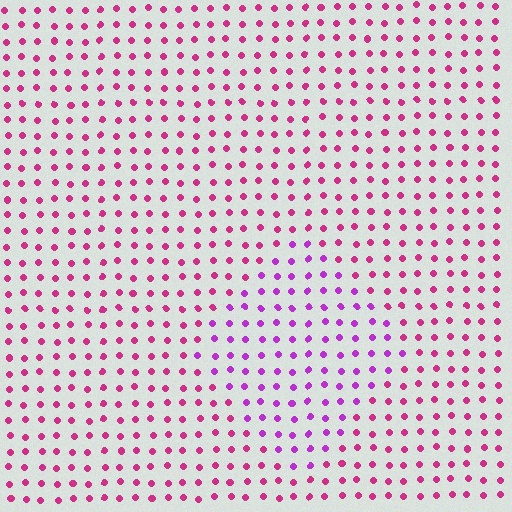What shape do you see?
I see a diamond.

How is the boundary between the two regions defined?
The boundary is defined purely by a slight shift in hue (about 34 degrees). Spacing, size, and orientation are identical on both sides.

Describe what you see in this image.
The image is filled with small magenta elements in a uniform arrangement. A diamond-shaped region is visible where the elements are tinted to a slightly different hue, forming a subtle color boundary.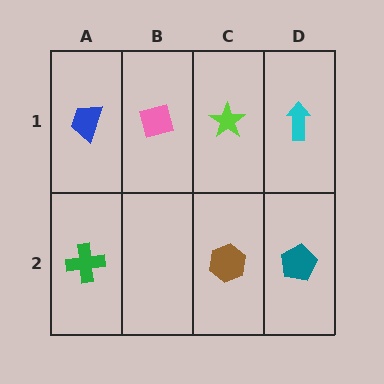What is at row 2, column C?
A brown hexagon.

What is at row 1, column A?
A blue trapezoid.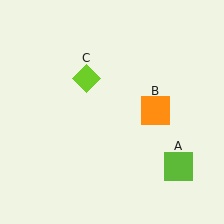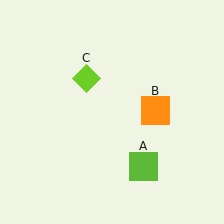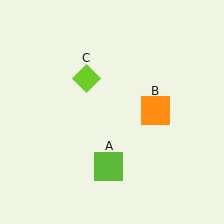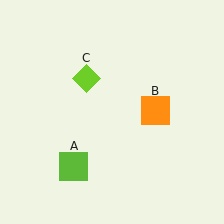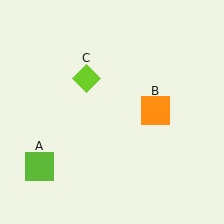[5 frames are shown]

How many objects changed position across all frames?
1 object changed position: lime square (object A).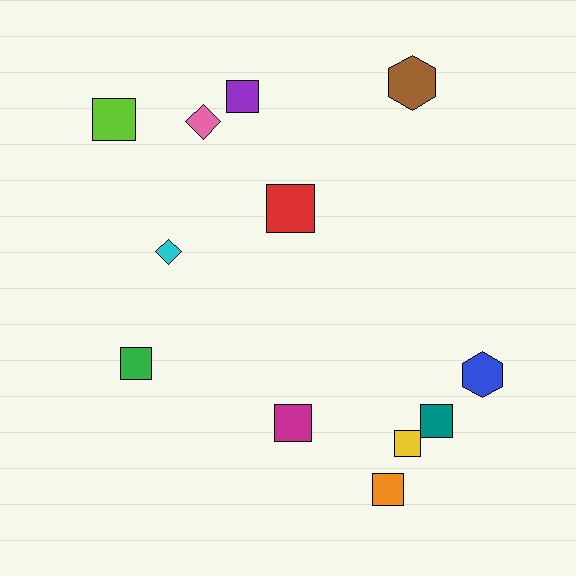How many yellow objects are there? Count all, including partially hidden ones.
There is 1 yellow object.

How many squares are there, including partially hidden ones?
There are 8 squares.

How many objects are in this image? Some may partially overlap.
There are 12 objects.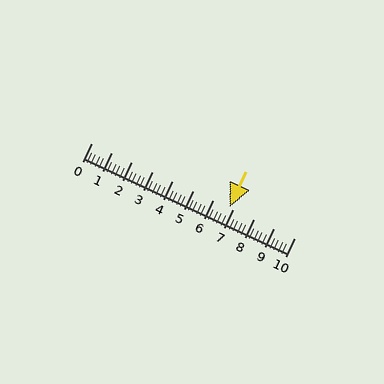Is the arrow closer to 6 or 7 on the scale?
The arrow is closer to 7.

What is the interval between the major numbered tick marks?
The major tick marks are spaced 1 units apart.